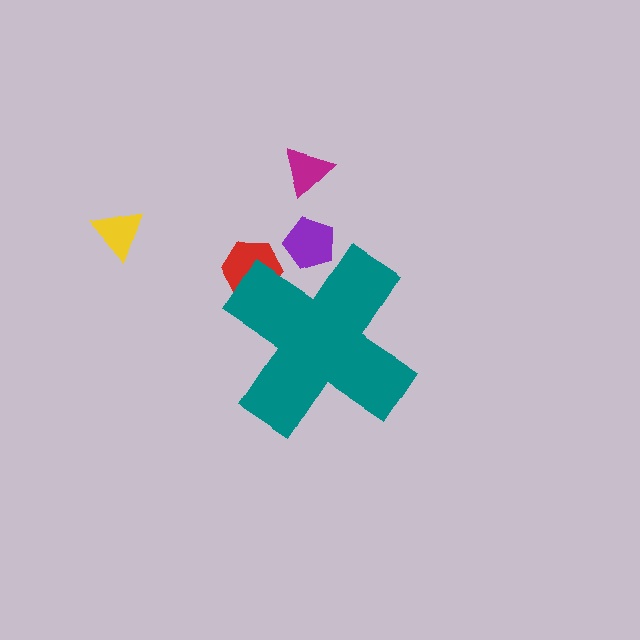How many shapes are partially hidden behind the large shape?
2 shapes are partially hidden.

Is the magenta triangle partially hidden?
No, the magenta triangle is fully visible.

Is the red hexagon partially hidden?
Yes, the red hexagon is partially hidden behind the teal cross.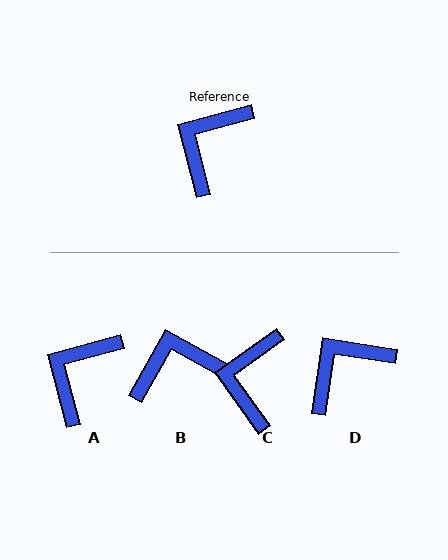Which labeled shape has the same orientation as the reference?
A.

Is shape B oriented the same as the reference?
No, it is off by about 44 degrees.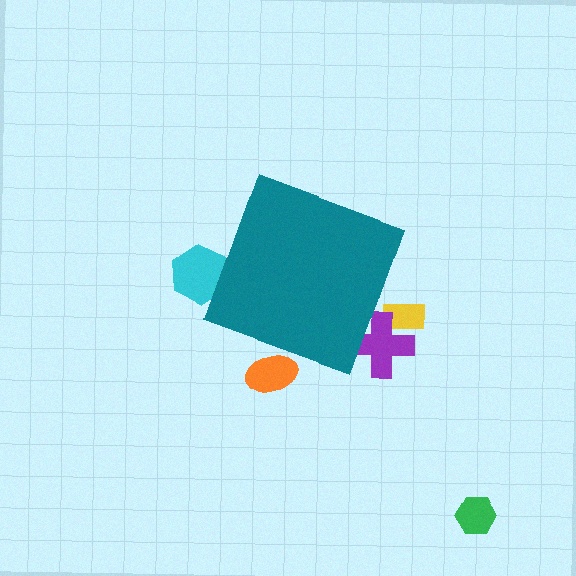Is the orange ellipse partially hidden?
Yes, the orange ellipse is partially hidden behind the teal diamond.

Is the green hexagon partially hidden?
No, the green hexagon is fully visible.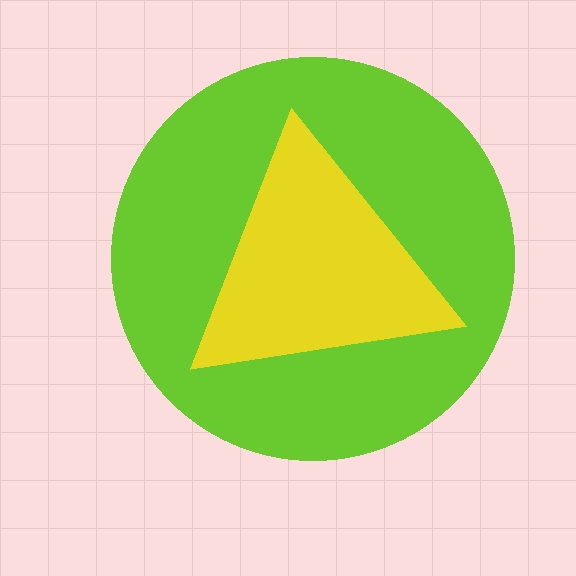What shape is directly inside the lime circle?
The yellow triangle.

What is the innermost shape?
The yellow triangle.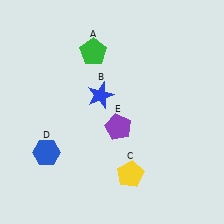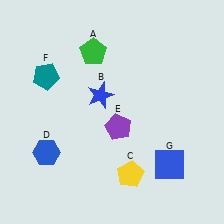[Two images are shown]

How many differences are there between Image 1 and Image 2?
There are 2 differences between the two images.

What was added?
A teal pentagon (F), a blue square (G) were added in Image 2.